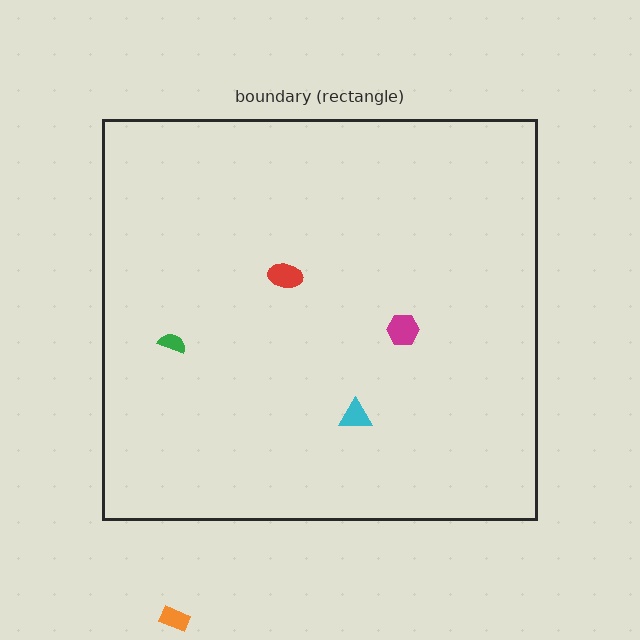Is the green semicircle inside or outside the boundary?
Inside.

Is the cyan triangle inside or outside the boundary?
Inside.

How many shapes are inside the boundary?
4 inside, 1 outside.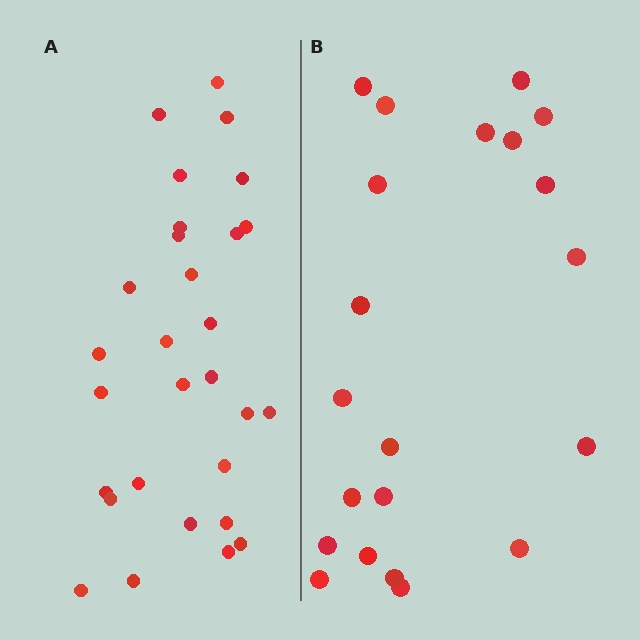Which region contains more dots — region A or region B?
Region A (the left region) has more dots.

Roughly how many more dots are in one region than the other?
Region A has roughly 8 or so more dots than region B.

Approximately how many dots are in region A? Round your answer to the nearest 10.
About 30 dots. (The exact count is 29, which rounds to 30.)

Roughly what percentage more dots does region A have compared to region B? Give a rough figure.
About 40% more.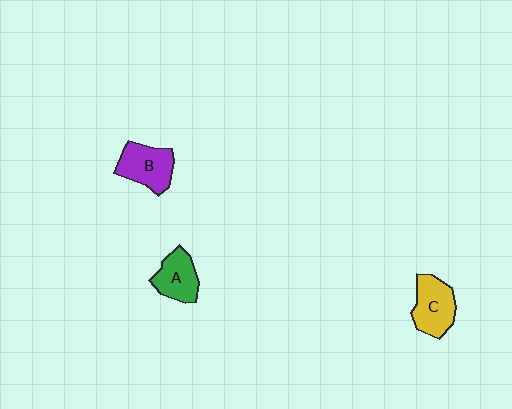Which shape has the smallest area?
Shape A (green).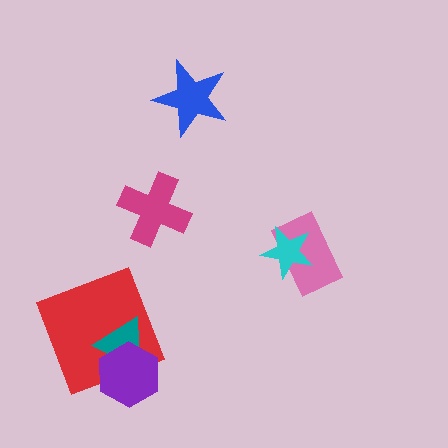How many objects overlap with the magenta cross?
0 objects overlap with the magenta cross.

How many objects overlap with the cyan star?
1 object overlaps with the cyan star.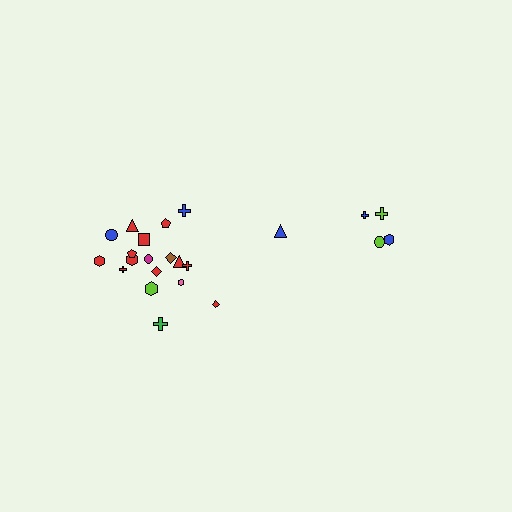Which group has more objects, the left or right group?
The left group.